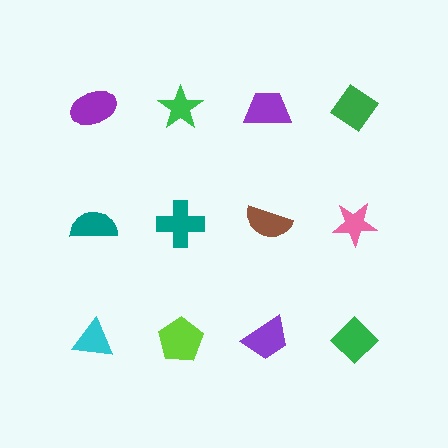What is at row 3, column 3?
A purple trapezoid.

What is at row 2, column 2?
A teal cross.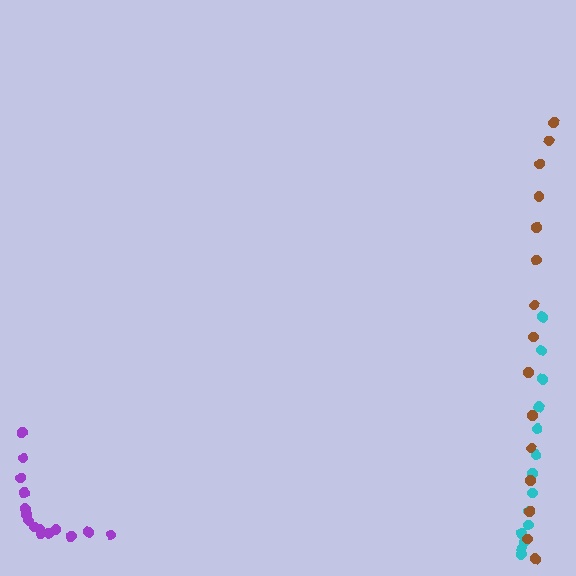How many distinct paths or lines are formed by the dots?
There are 3 distinct paths.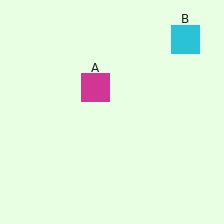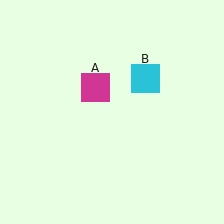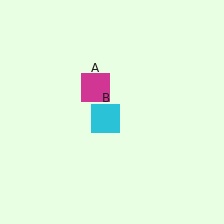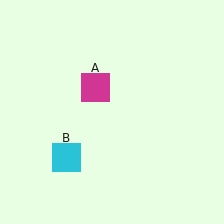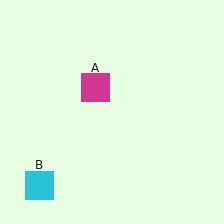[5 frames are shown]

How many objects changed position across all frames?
1 object changed position: cyan square (object B).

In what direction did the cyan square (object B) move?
The cyan square (object B) moved down and to the left.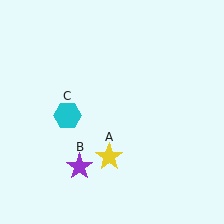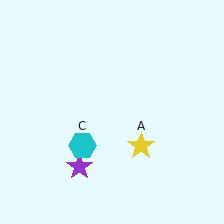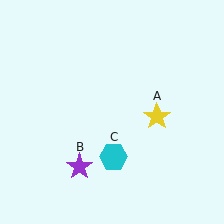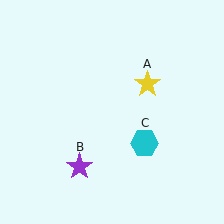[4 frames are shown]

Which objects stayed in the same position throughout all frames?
Purple star (object B) remained stationary.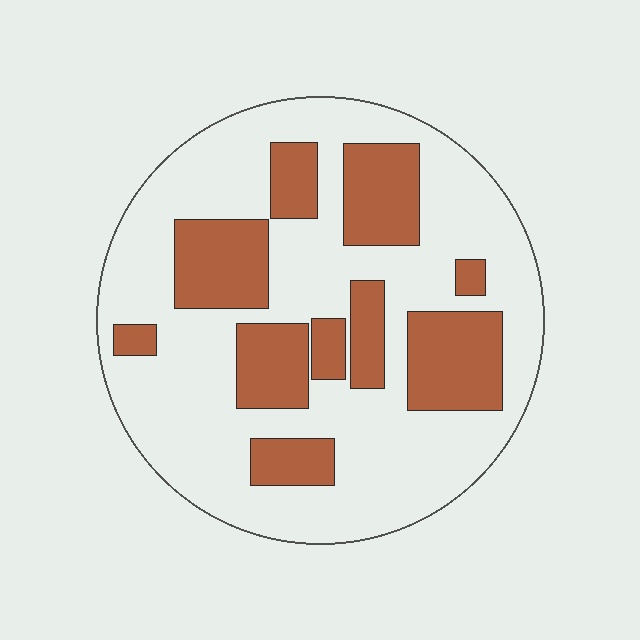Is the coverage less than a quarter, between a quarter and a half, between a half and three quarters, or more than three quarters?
Between a quarter and a half.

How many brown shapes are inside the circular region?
10.